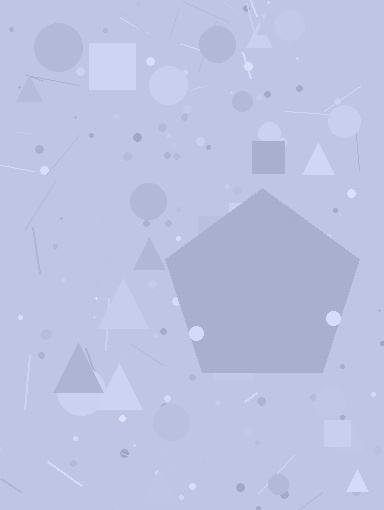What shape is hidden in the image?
A pentagon is hidden in the image.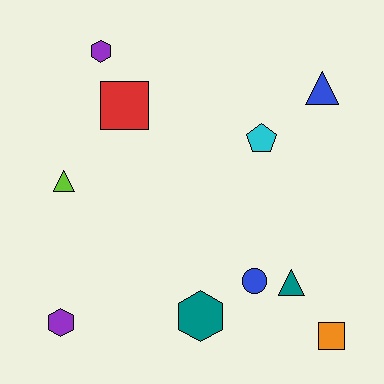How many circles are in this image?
There is 1 circle.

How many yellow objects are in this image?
There are no yellow objects.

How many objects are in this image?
There are 10 objects.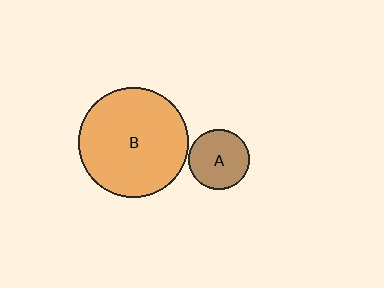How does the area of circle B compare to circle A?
Approximately 3.4 times.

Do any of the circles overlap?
No, none of the circles overlap.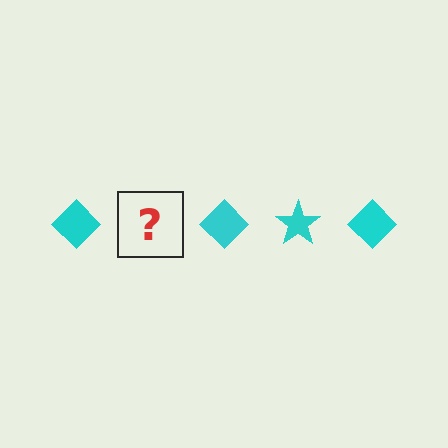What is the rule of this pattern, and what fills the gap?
The rule is that the pattern cycles through diamond, star shapes in cyan. The gap should be filled with a cyan star.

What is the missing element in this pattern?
The missing element is a cyan star.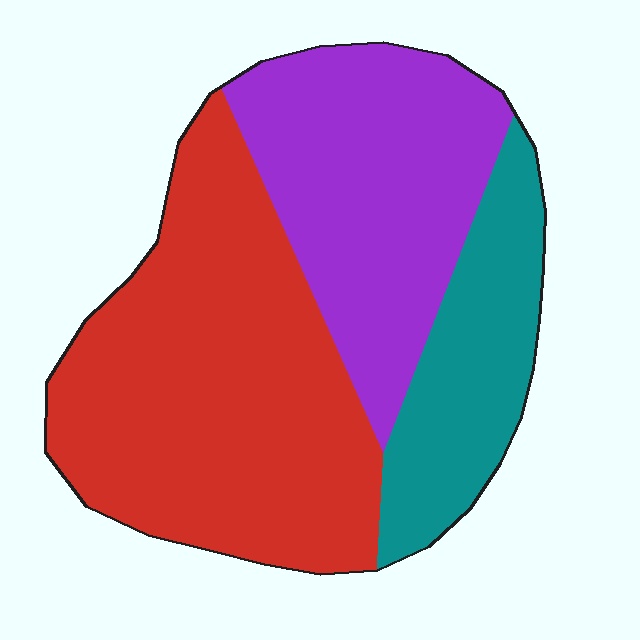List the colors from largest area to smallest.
From largest to smallest: red, purple, teal.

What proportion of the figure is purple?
Purple covers 32% of the figure.